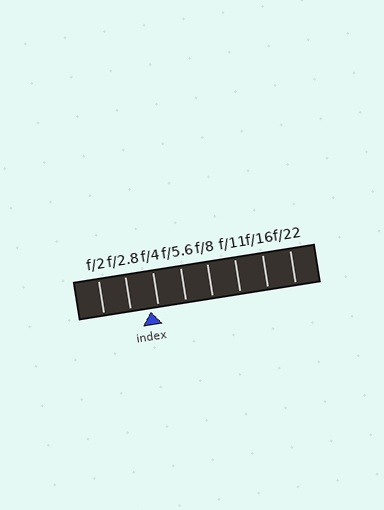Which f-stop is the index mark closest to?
The index mark is closest to f/4.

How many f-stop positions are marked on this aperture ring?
There are 8 f-stop positions marked.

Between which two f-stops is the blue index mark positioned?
The index mark is between f/2.8 and f/4.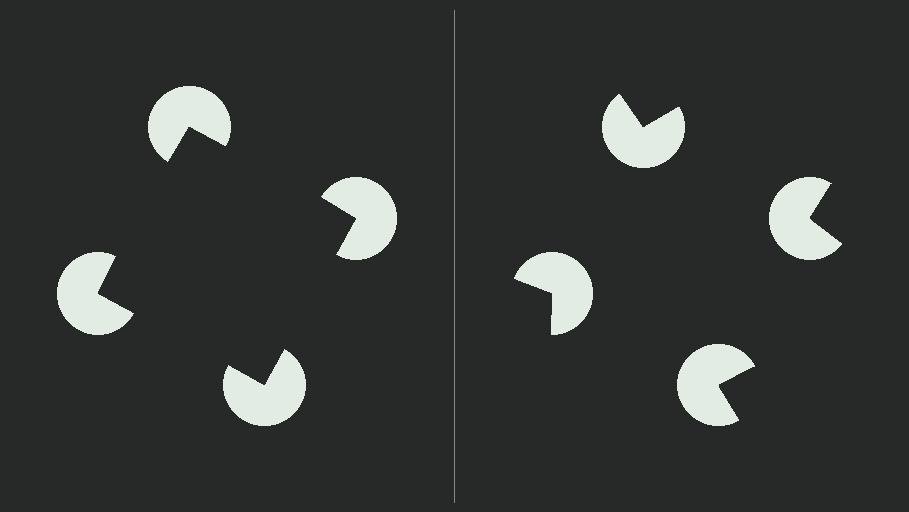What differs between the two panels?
The pac-man discs are positioned identically on both sides; only the wedge orientations differ. On the left they align to a square; on the right they are misaligned.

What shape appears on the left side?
An illusory square.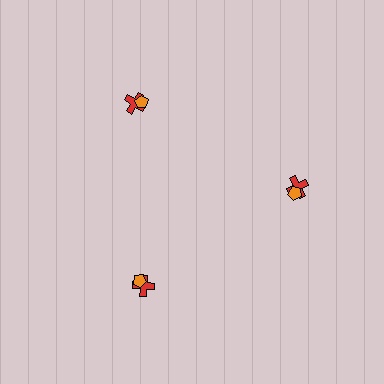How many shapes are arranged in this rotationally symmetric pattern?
There are 6 shapes, arranged in 3 groups of 2.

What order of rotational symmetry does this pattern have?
This pattern has 3-fold rotational symmetry.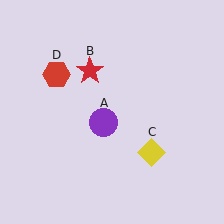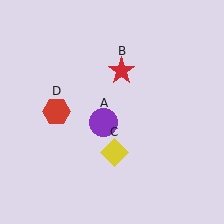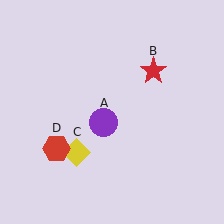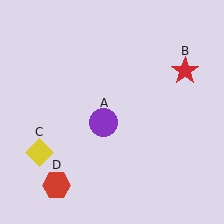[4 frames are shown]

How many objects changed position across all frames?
3 objects changed position: red star (object B), yellow diamond (object C), red hexagon (object D).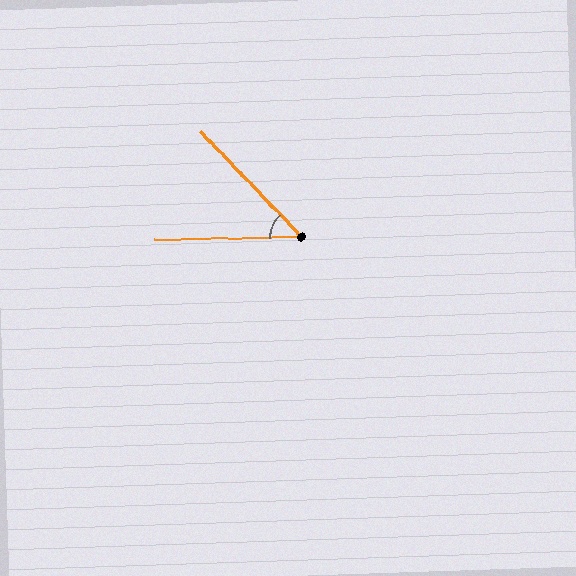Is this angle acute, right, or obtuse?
It is acute.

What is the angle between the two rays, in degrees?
Approximately 48 degrees.